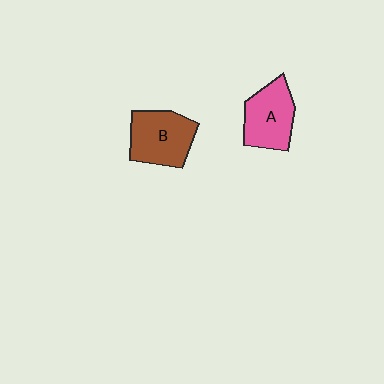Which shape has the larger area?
Shape B (brown).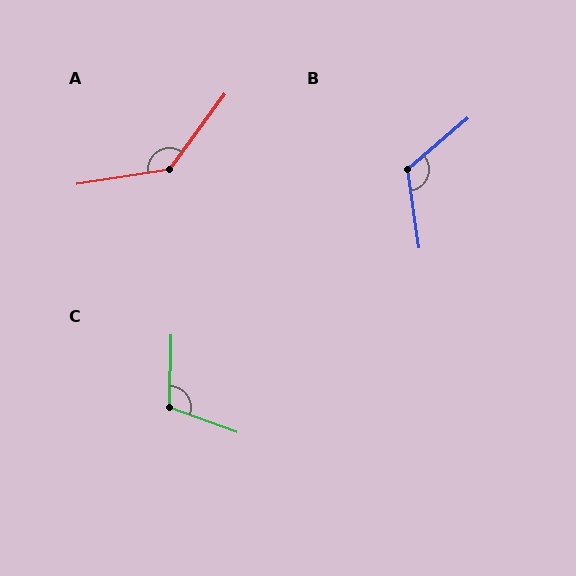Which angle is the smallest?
C, at approximately 109 degrees.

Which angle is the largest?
A, at approximately 135 degrees.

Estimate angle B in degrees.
Approximately 122 degrees.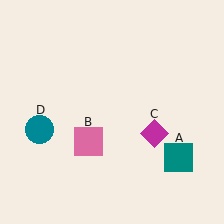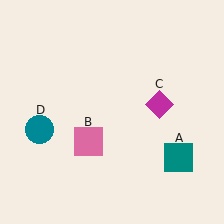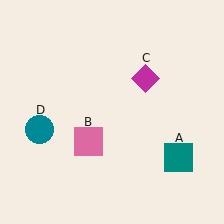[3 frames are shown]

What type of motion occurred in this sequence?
The magenta diamond (object C) rotated counterclockwise around the center of the scene.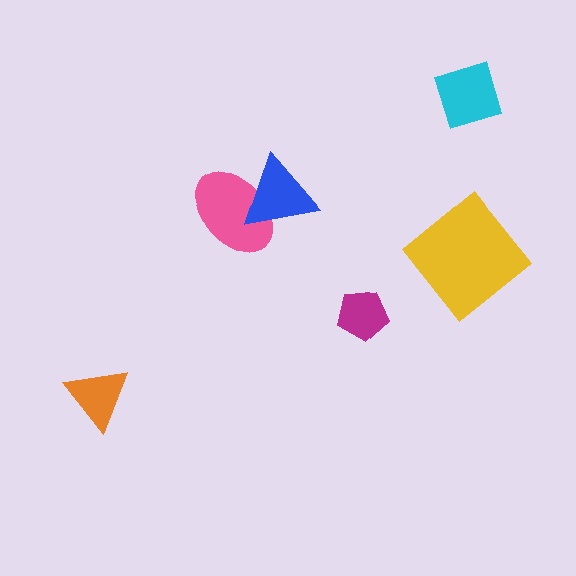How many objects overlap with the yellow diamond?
0 objects overlap with the yellow diamond.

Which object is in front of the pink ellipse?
The blue triangle is in front of the pink ellipse.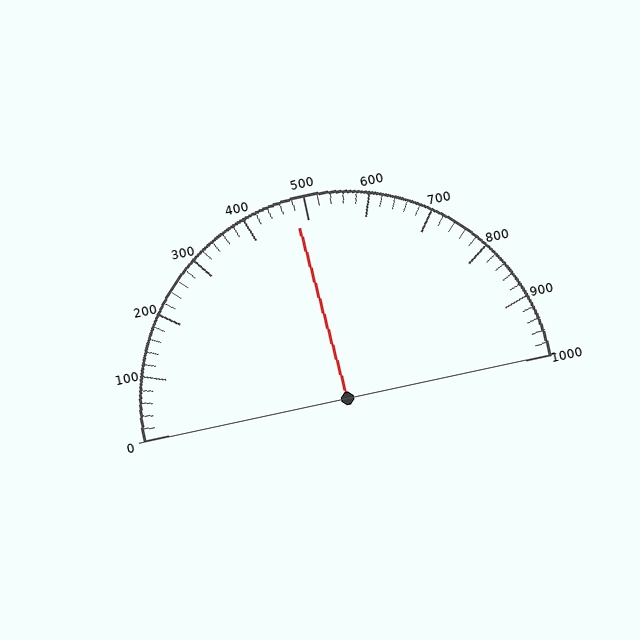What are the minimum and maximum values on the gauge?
The gauge ranges from 0 to 1000.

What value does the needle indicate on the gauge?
The needle indicates approximately 480.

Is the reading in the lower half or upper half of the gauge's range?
The reading is in the lower half of the range (0 to 1000).